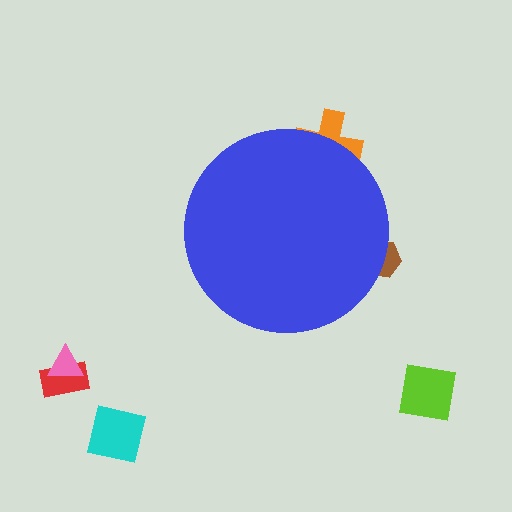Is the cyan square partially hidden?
No, the cyan square is fully visible.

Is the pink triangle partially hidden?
No, the pink triangle is fully visible.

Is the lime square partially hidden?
No, the lime square is fully visible.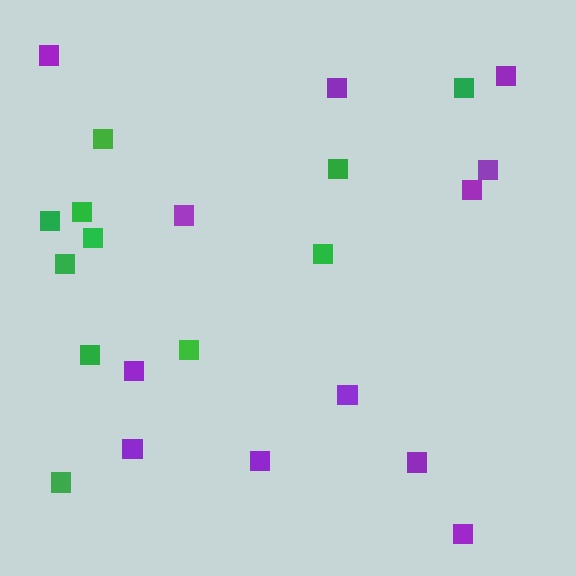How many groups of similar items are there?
There are 2 groups: one group of green squares (11) and one group of purple squares (12).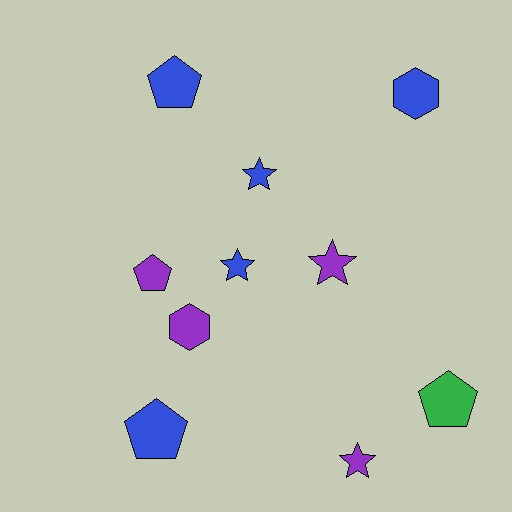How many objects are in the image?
There are 10 objects.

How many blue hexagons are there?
There is 1 blue hexagon.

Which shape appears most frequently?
Pentagon, with 4 objects.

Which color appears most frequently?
Blue, with 5 objects.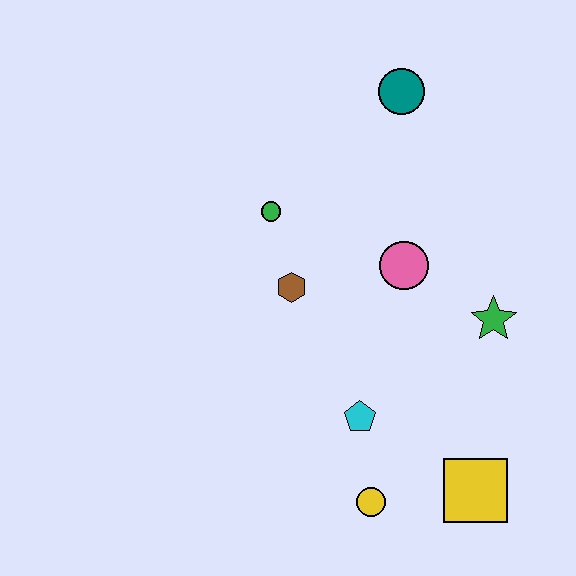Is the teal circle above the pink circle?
Yes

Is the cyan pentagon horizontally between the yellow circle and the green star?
No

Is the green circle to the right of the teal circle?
No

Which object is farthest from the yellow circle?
The teal circle is farthest from the yellow circle.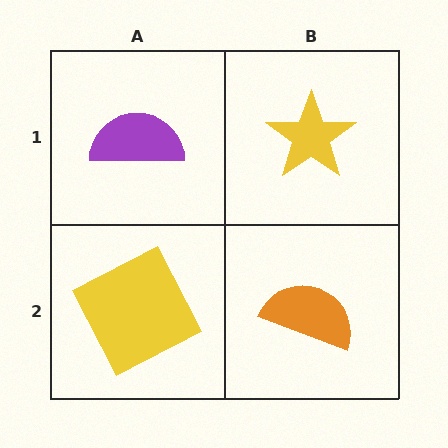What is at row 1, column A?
A purple semicircle.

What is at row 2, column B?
An orange semicircle.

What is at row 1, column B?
A yellow star.